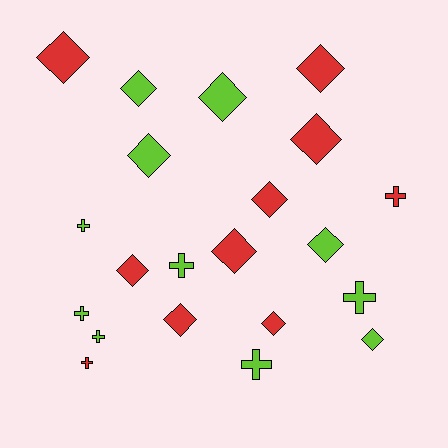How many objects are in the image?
There are 21 objects.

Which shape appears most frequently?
Diamond, with 13 objects.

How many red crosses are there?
There are 2 red crosses.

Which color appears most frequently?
Lime, with 11 objects.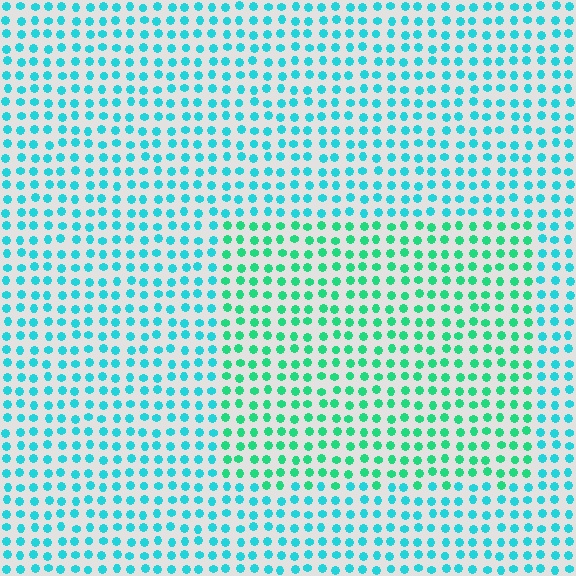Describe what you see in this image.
The image is filled with small cyan elements in a uniform arrangement. A rectangle-shaped region is visible where the elements are tinted to a slightly different hue, forming a subtle color boundary.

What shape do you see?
I see a rectangle.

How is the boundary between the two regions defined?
The boundary is defined purely by a slight shift in hue (about 31 degrees). Spacing, size, and orientation are identical on both sides.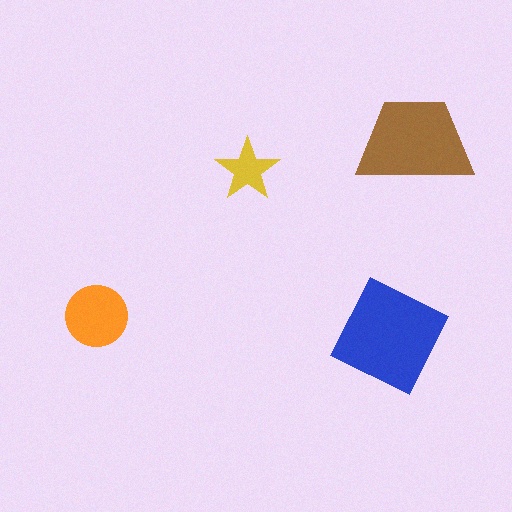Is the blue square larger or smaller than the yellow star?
Larger.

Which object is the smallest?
The yellow star.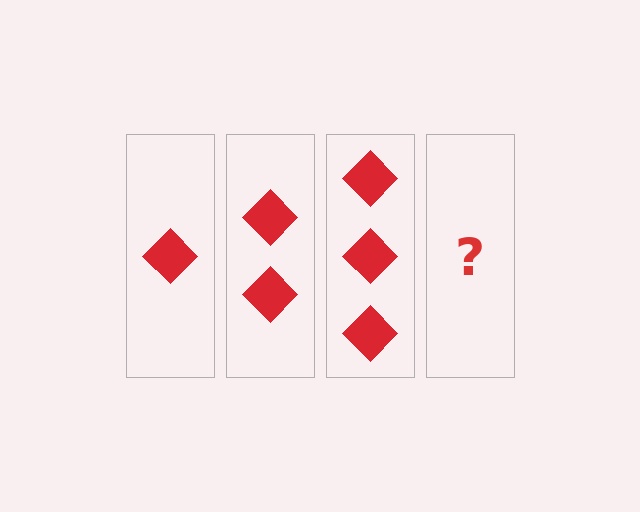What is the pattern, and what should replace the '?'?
The pattern is that each step adds one more diamond. The '?' should be 4 diamonds.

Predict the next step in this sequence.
The next step is 4 diamonds.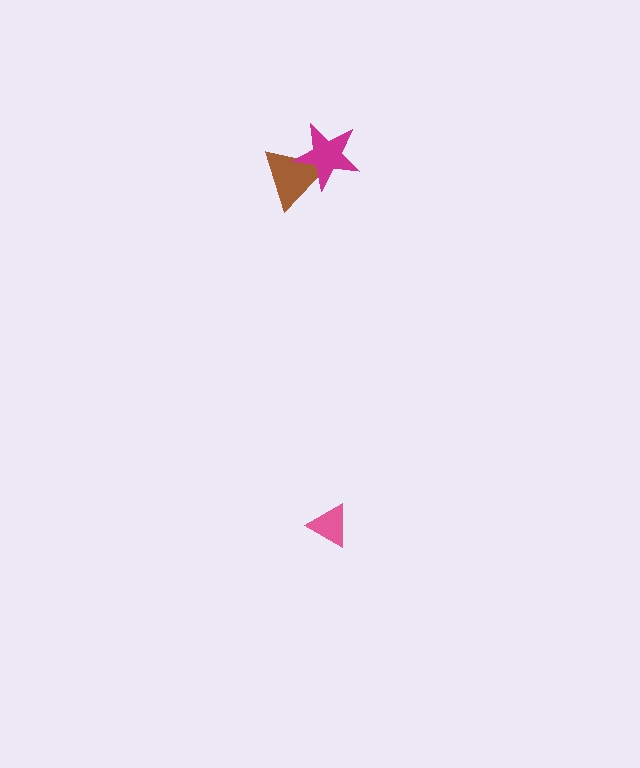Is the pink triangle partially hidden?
No, no other shape covers it.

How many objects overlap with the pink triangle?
0 objects overlap with the pink triangle.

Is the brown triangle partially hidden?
Yes, it is partially covered by another shape.